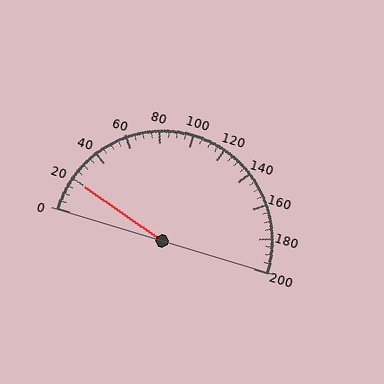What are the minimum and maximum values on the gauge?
The gauge ranges from 0 to 200.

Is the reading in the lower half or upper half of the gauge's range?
The reading is in the lower half of the range (0 to 200).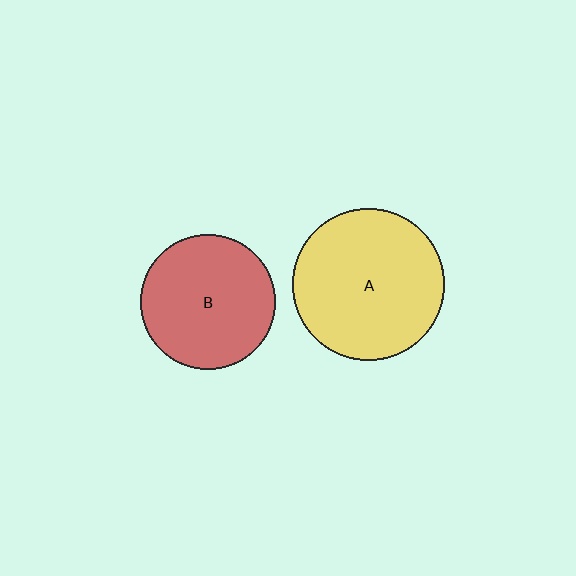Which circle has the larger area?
Circle A (yellow).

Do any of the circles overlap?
No, none of the circles overlap.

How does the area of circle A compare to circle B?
Approximately 1.3 times.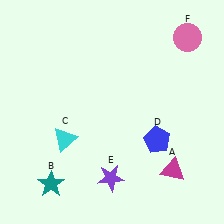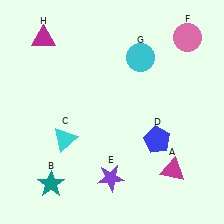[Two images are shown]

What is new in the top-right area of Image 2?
A cyan circle (G) was added in the top-right area of Image 2.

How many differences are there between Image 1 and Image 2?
There are 2 differences between the two images.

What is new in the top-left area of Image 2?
A magenta triangle (H) was added in the top-left area of Image 2.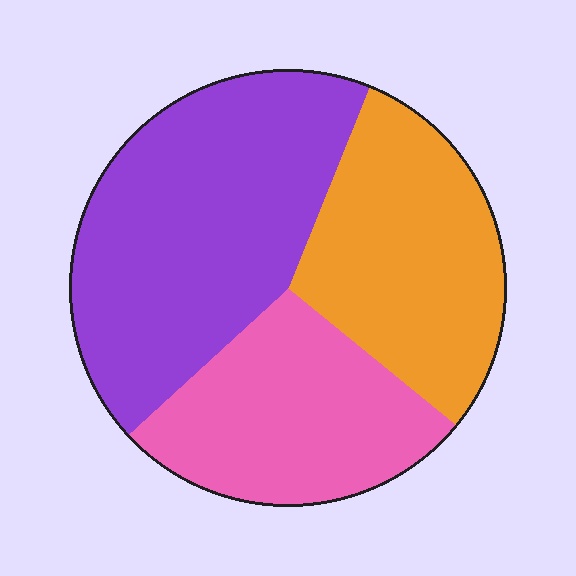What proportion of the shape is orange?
Orange takes up between a quarter and a half of the shape.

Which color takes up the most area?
Purple, at roughly 45%.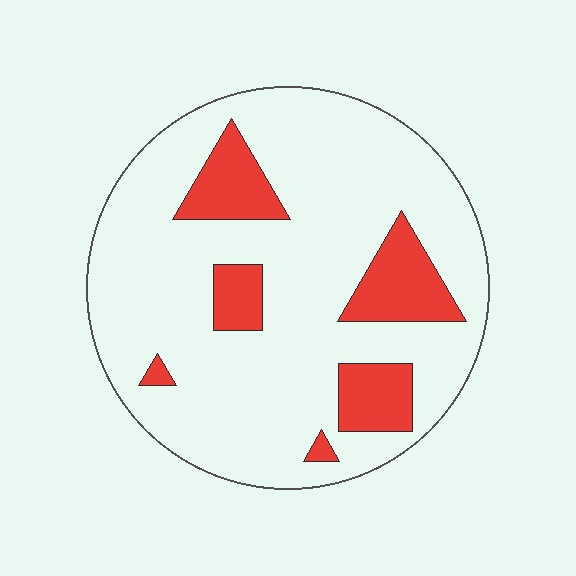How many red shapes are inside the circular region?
6.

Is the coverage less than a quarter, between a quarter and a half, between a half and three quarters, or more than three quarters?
Less than a quarter.